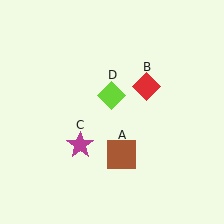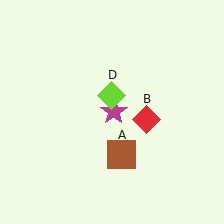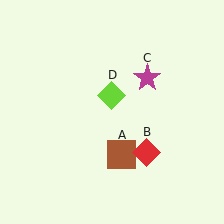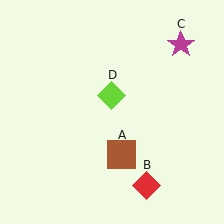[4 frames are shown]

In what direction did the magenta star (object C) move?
The magenta star (object C) moved up and to the right.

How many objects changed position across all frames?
2 objects changed position: red diamond (object B), magenta star (object C).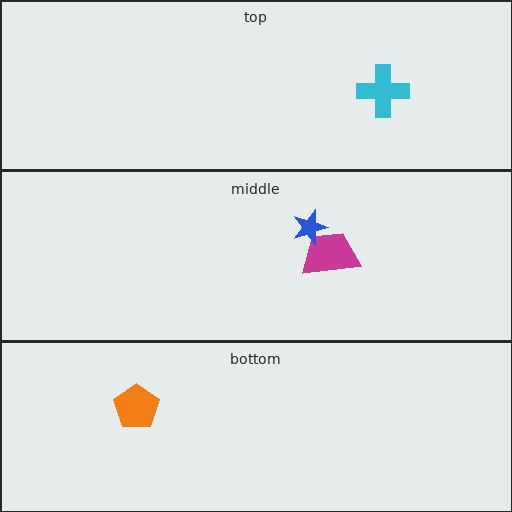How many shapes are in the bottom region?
1.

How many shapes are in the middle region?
2.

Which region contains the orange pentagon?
The bottom region.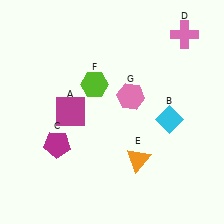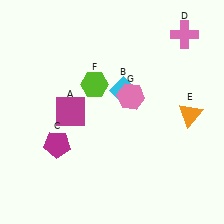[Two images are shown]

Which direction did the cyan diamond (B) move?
The cyan diamond (B) moved left.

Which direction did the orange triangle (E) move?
The orange triangle (E) moved right.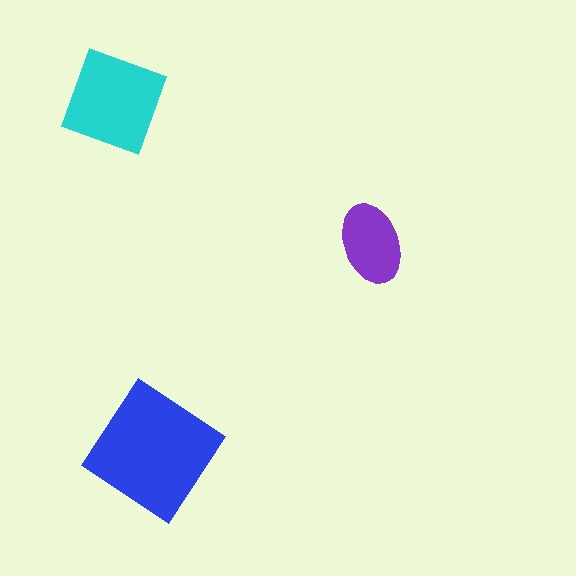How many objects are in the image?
There are 3 objects in the image.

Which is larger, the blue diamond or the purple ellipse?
The blue diamond.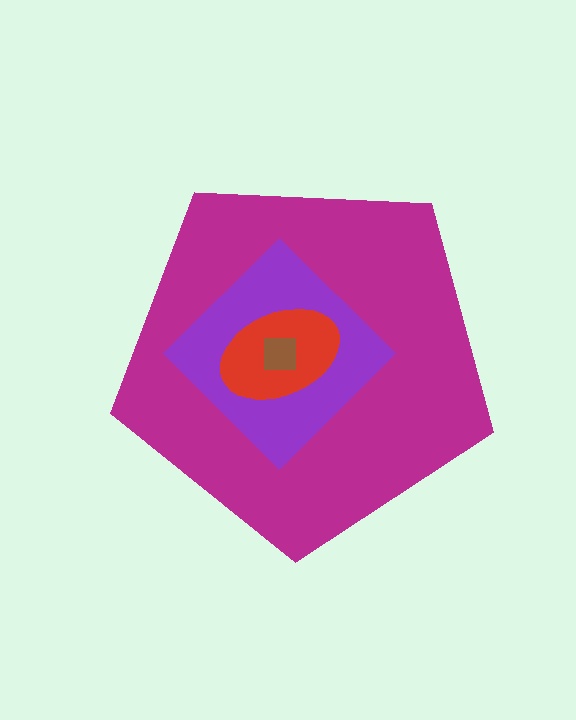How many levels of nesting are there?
4.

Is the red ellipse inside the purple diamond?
Yes.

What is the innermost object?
The brown square.